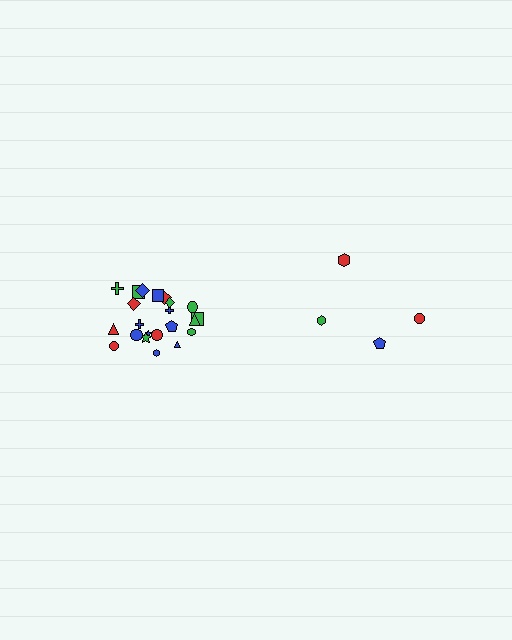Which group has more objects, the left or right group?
The left group.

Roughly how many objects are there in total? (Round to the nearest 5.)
Roughly 25 objects in total.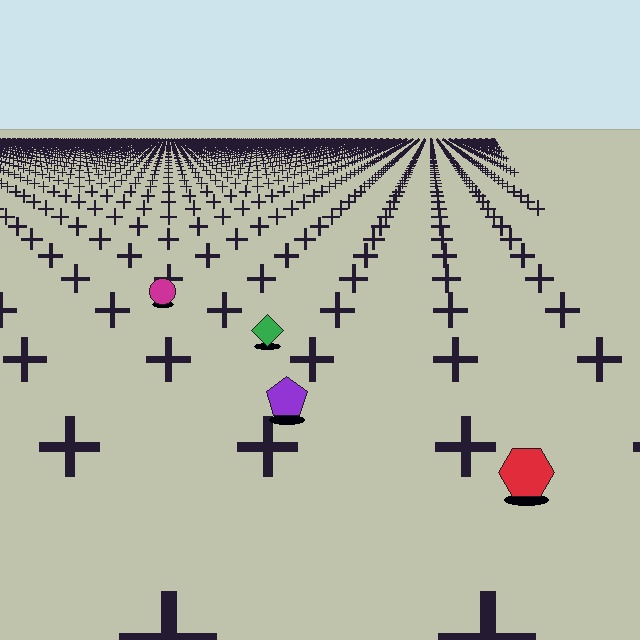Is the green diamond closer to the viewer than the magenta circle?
Yes. The green diamond is closer — you can tell from the texture gradient: the ground texture is coarser near it.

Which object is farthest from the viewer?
The magenta circle is farthest from the viewer. It appears smaller and the ground texture around it is denser.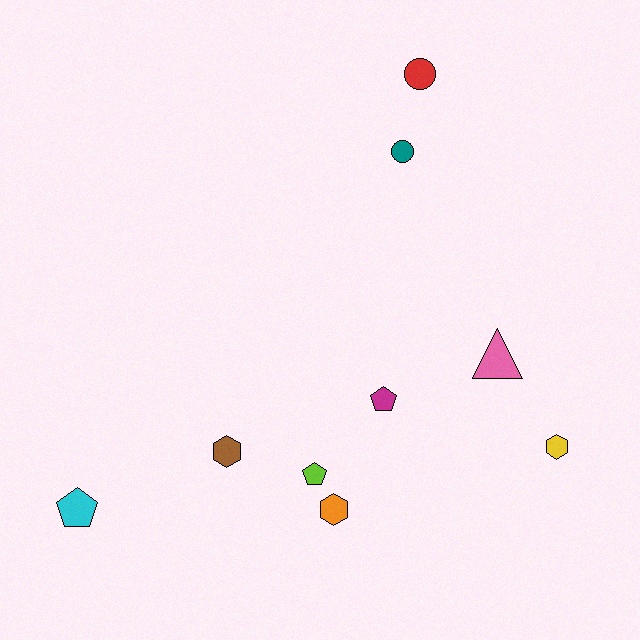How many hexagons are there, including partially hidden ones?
There are 3 hexagons.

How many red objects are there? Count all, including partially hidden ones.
There is 1 red object.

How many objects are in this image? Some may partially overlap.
There are 9 objects.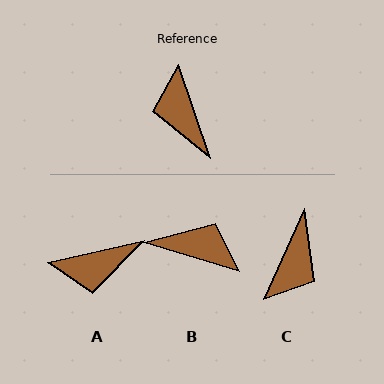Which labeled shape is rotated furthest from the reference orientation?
C, about 137 degrees away.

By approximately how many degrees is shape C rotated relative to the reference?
Approximately 137 degrees counter-clockwise.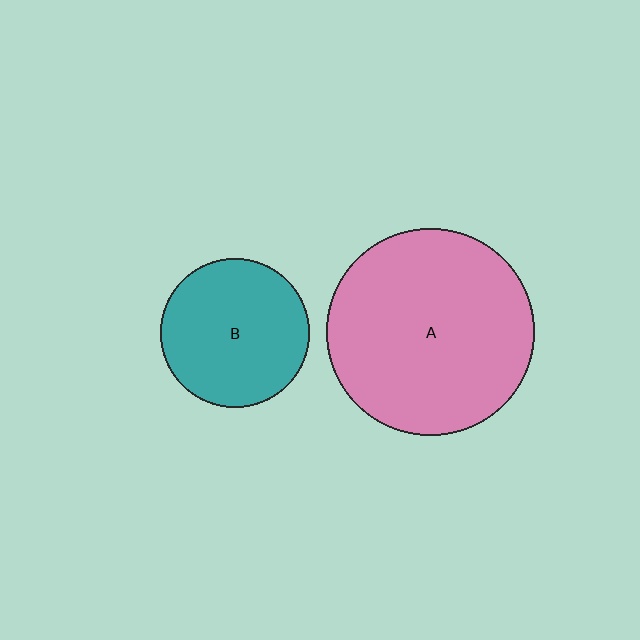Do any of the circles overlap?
No, none of the circles overlap.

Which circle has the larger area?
Circle A (pink).